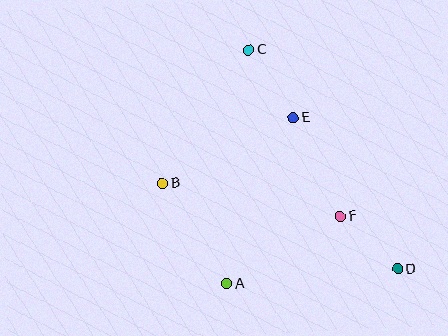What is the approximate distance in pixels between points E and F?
The distance between E and F is approximately 109 pixels.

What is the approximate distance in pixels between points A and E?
The distance between A and E is approximately 179 pixels.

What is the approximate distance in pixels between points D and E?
The distance between D and E is approximately 184 pixels.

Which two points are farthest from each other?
Points C and D are farthest from each other.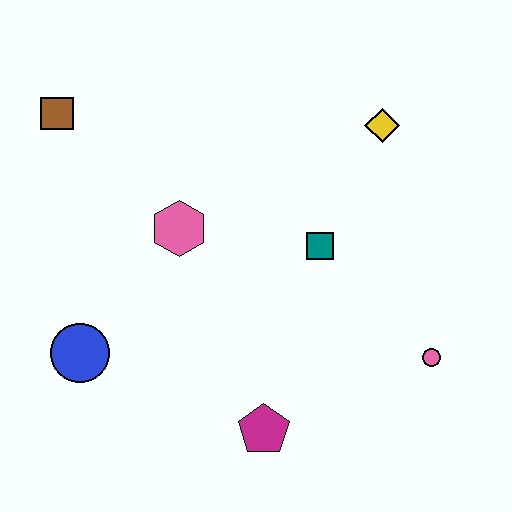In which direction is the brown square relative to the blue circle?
The brown square is above the blue circle.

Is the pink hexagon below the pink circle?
No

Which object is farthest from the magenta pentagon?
The brown square is farthest from the magenta pentagon.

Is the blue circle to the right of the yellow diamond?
No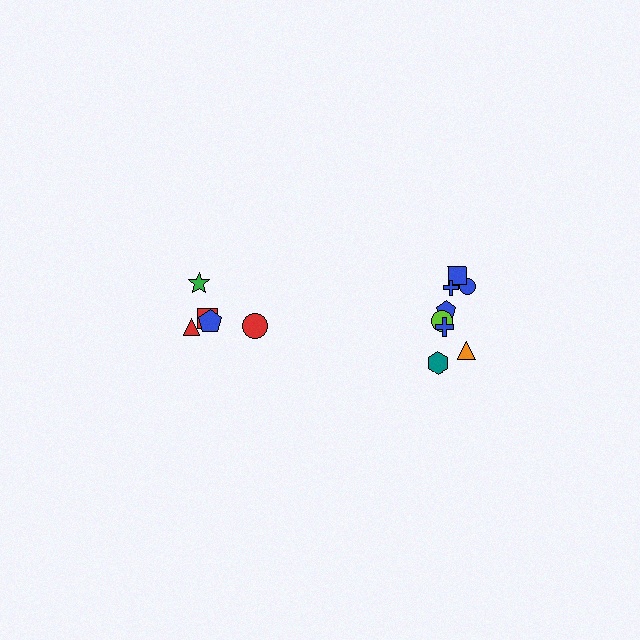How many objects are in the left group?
There are 5 objects.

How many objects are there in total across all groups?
There are 13 objects.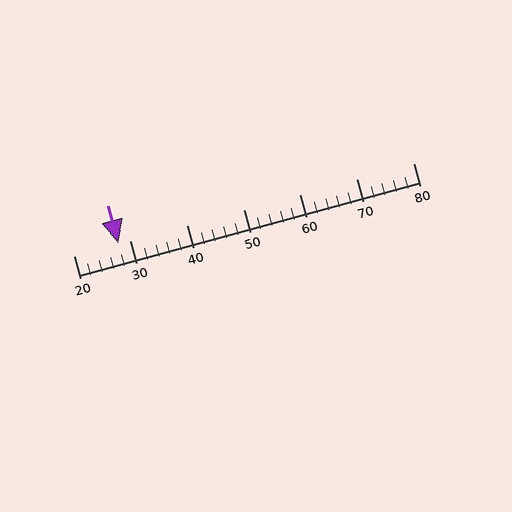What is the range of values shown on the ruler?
The ruler shows values from 20 to 80.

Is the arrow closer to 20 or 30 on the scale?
The arrow is closer to 30.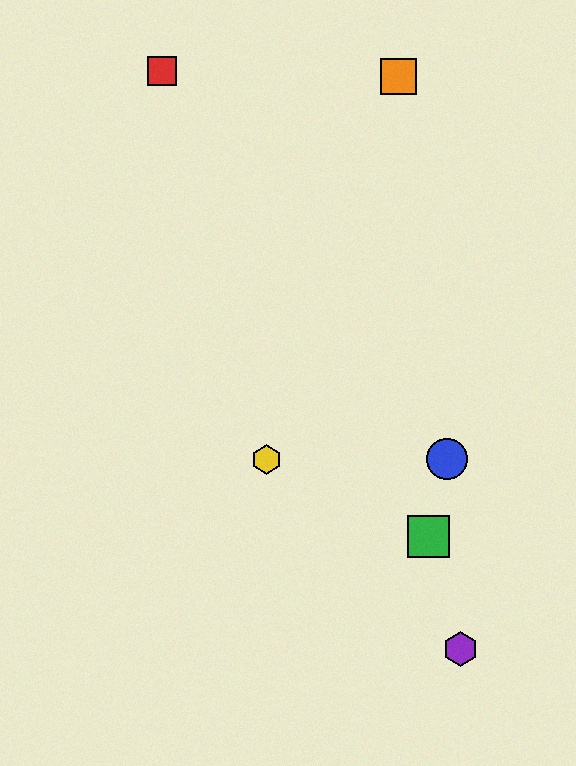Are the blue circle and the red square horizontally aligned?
No, the blue circle is at y≈459 and the red square is at y≈71.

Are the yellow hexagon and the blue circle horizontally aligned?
Yes, both are at y≈459.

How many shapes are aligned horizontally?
2 shapes (the blue circle, the yellow hexagon) are aligned horizontally.